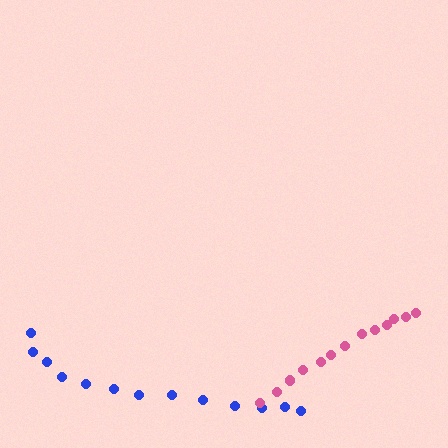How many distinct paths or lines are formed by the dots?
There are 2 distinct paths.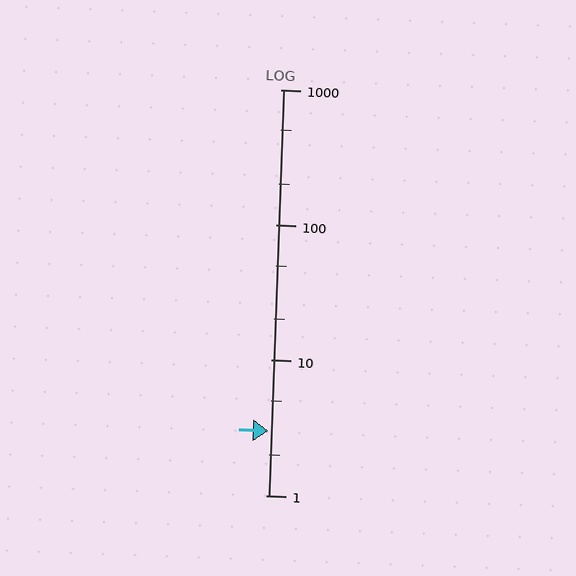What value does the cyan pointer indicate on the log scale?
The pointer indicates approximately 3.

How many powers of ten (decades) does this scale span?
The scale spans 3 decades, from 1 to 1000.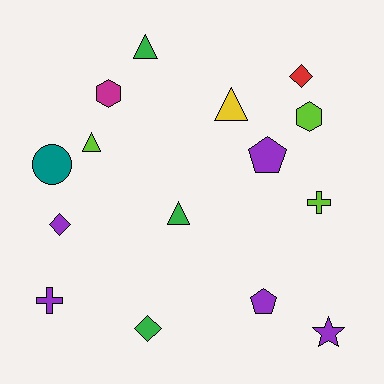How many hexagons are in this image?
There are 2 hexagons.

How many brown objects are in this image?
There are no brown objects.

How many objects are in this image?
There are 15 objects.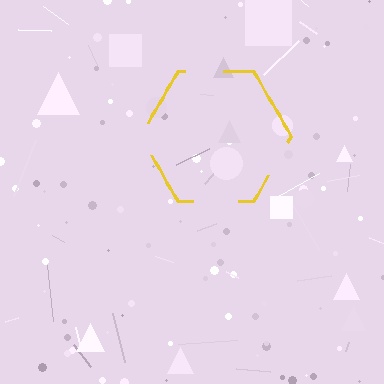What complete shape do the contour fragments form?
The contour fragments form a hexagon.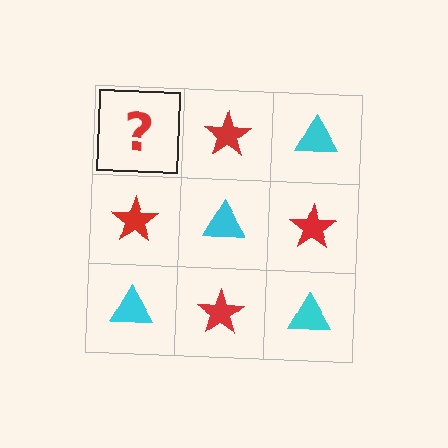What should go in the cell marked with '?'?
The missing cell should contain a cyan triangle.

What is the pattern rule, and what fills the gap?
The rule is that it alternates cyan triangle and red star in a checkerboard pattern. The gap should be filled with a cyan triangle.